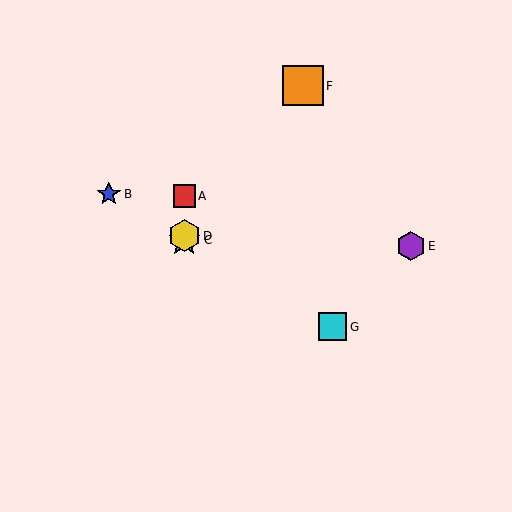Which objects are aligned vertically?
Objects A, C, D are aligned vertically.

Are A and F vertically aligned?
No, A is at x≈184 and F is at x≈303.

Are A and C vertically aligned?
Yes, both are at x≈184.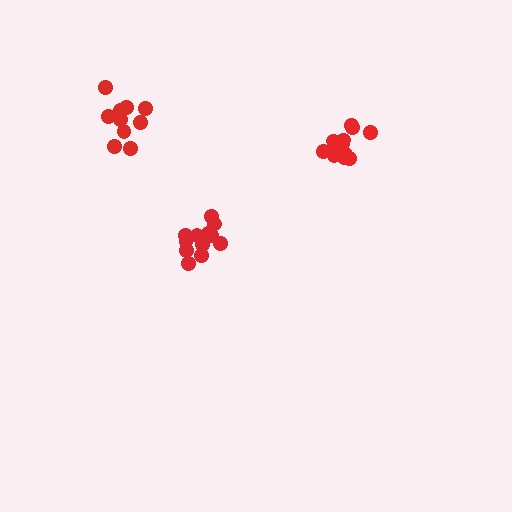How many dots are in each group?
Group 1: 12 dots, Group 2: 10 dots, Group 3: 12 dots (34 total).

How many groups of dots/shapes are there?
There are 3 groups.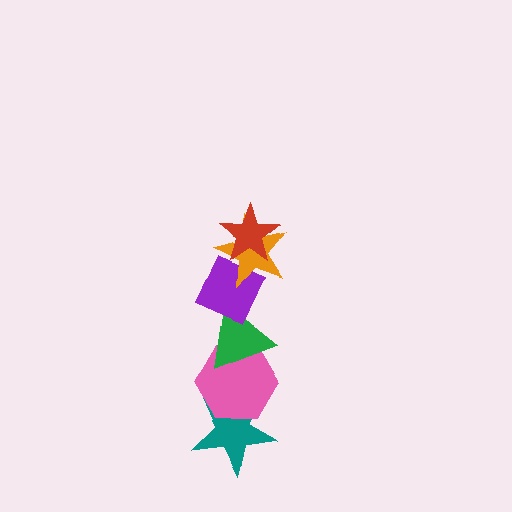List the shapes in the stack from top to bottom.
From top to bottom: the red star, the orange star, the purple diamond, the green triangle, the pink hexagon, the teal star.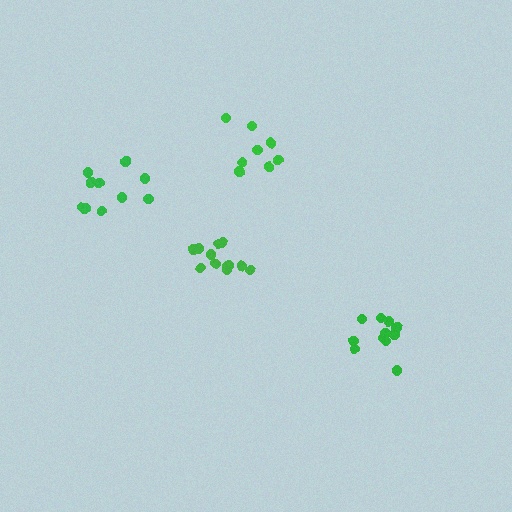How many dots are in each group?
Group 1: 12 dots, Group 2: 10 dots, Group 3: 11 dots, Group 4: 8 dots (41 total).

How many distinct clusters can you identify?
There are 4 distinct clusters.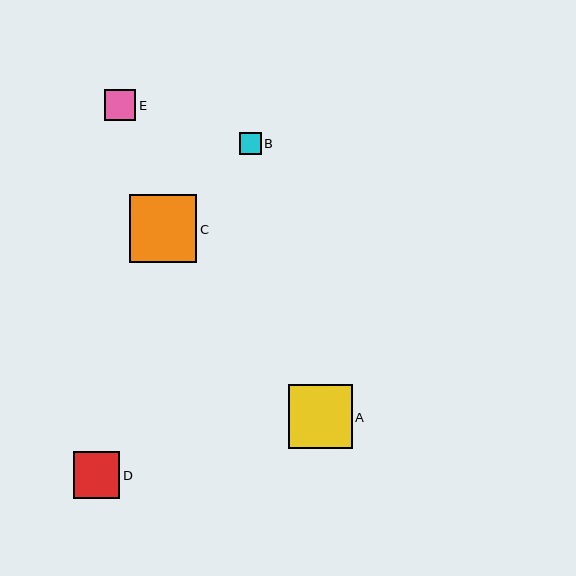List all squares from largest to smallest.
From largest to smallest: C, A, D, E, B.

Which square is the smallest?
Square B is the smallest with a size of approximately 21 pixels.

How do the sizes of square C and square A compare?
Square C and square A are approximately the same size.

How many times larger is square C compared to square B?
Square C is approximately 3.2 times the size of square B.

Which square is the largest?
Square C is the largest with a size of approximately 68 pixels.